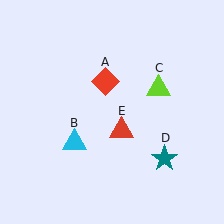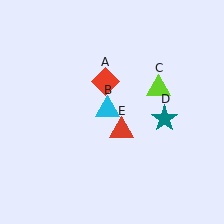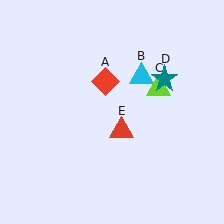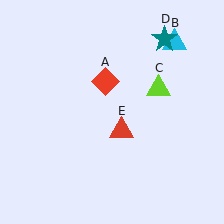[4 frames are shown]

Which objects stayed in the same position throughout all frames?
Red diamond (object A) and lime triangle (object C) and red triangle (object E) remained stationary.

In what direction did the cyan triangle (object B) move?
The cyan triangle (object B) moved up and to the right.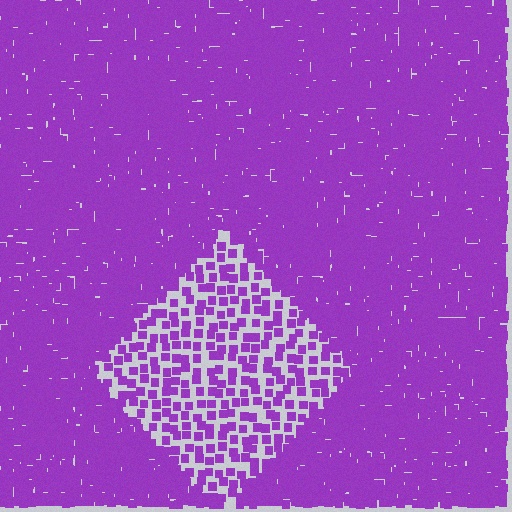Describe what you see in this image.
The image contains small purple elements arranged at two different densities. A diamond-shaped region is visible where the elements are less densely packed than the surrounding area.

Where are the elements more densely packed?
The elements are more densely packed outside the diamond boundary.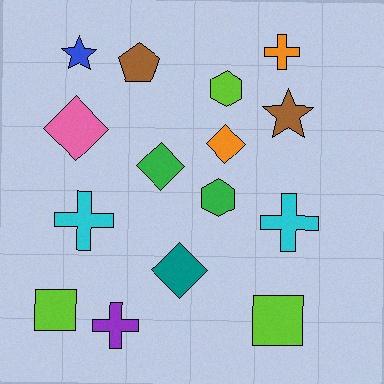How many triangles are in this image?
There are no triangles.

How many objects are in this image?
There are 15 objects.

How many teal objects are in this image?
There is 1 teal object.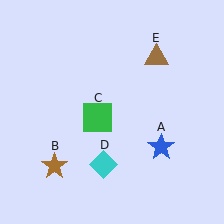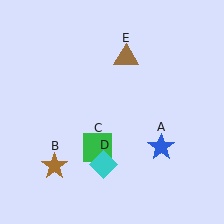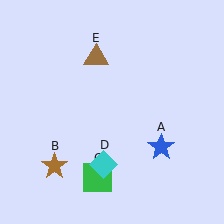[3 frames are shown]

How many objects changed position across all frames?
2 objects changed position: green square (object C), brown triangle (object E).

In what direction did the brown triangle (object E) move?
The brown triangle (object E) moved left.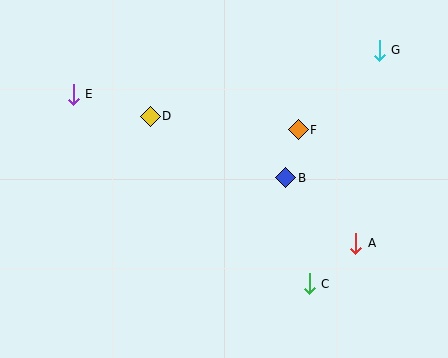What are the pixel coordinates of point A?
Point A is at (356, 243).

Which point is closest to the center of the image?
Point B at (285, 178) is closest to the center.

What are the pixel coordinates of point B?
Point B is at (285, 178).